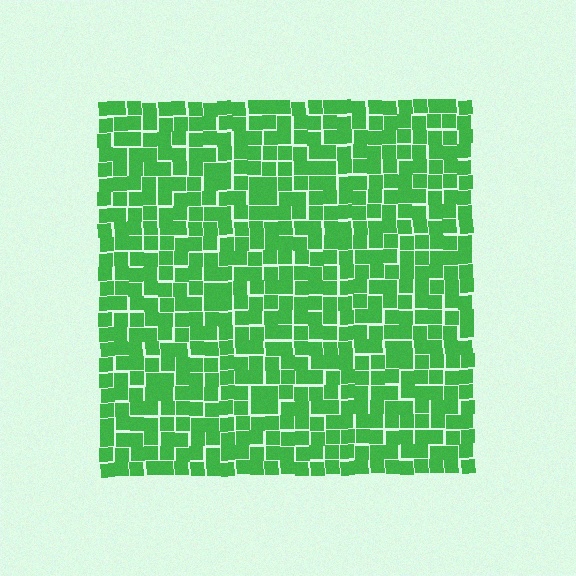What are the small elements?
The small elements are squares.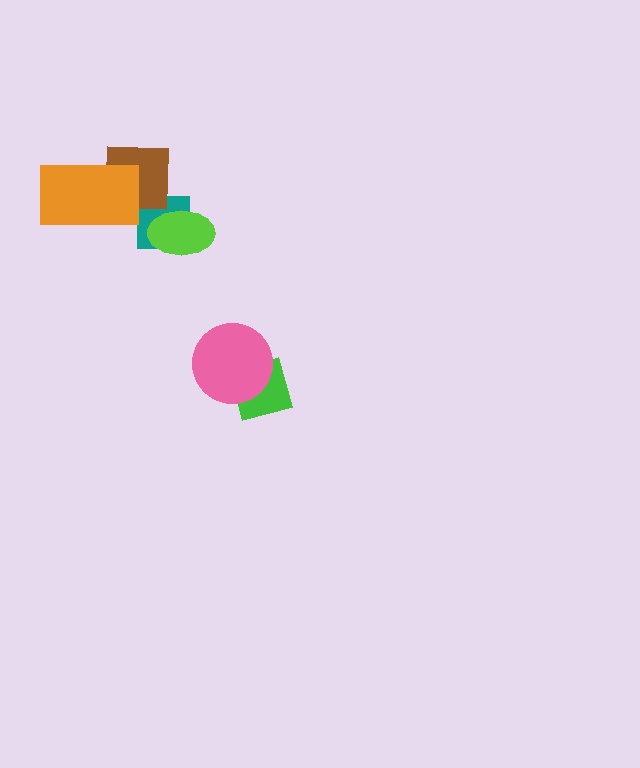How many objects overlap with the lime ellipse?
1 object overlaps with the lime ellipse.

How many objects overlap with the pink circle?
1 object overlaps with the pink circle.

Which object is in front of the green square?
The pink circle is in front of the green square.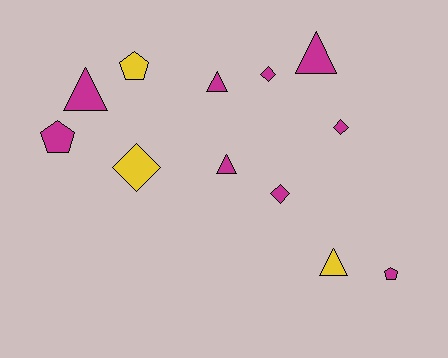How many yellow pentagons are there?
There is 1 yellow pentagon.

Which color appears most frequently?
Magenta, with 9 objects.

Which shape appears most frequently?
Triangle, with 5 objects.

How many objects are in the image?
There are 12 objects.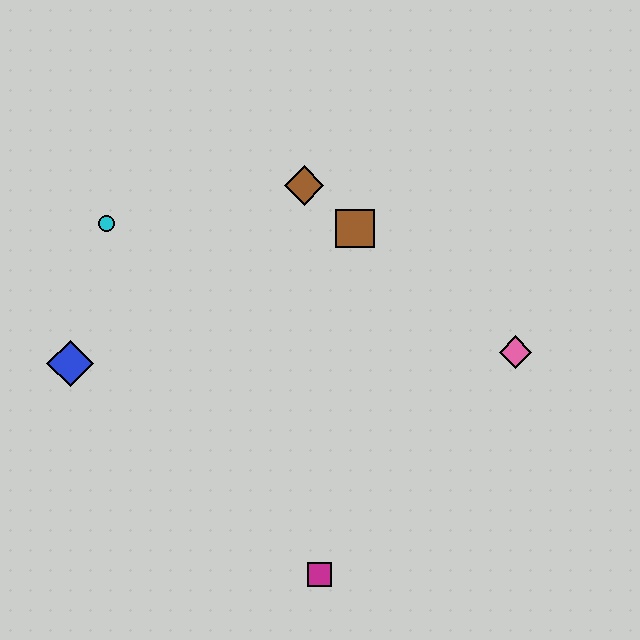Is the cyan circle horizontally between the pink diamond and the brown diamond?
No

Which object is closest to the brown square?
The brown diamond is closest to the brown square.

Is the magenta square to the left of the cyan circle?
No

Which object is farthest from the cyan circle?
The pink diamond is farthest from the cyan circle.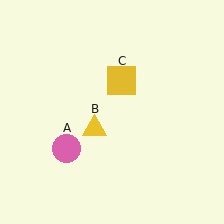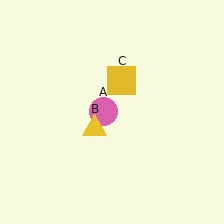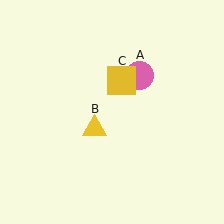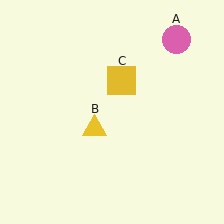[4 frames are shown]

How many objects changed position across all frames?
1 object changed position: pink circle (object A).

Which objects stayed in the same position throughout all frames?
Yellow triangle (object B) and yellow square (object C) remained stationary.